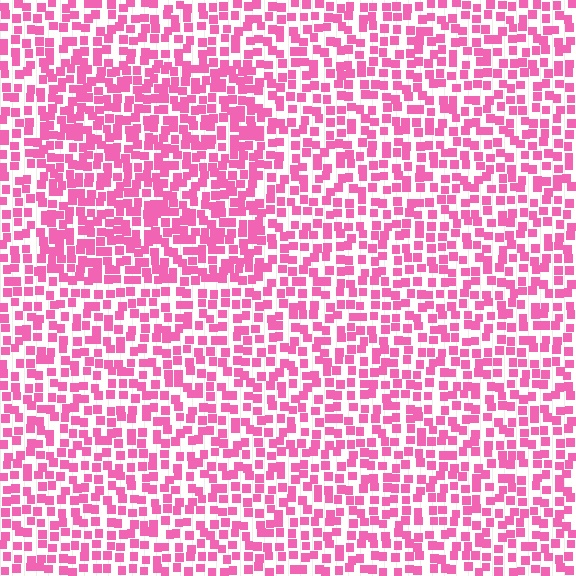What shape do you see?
I see a rectangle.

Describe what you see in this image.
The image contains small pink elements arranged at two different densities. A rectangle-shaped region is visible where the elements are more densely packed than the surrounding area.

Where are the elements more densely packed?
The elements are more densely packed inside the rectangle boundary.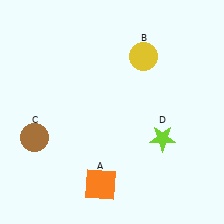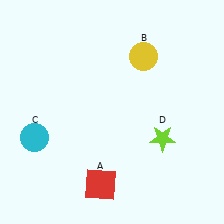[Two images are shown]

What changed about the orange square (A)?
In Image 1, A is orange. In Image 2, it changed to red.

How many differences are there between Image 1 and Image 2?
There are 2 differences between the two images.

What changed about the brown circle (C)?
In Image 1, C is brown. In Image 2, it changed to cyan.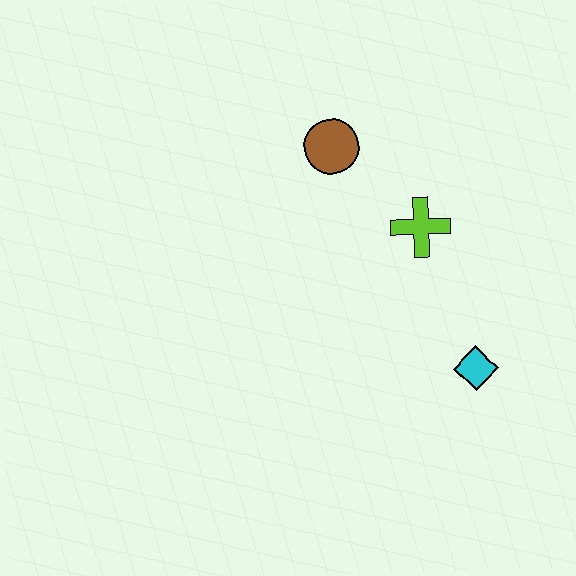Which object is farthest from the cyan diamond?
The brown circle is farthest from the cyan diamond.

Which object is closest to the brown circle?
The lime cross is closest to the brown circle.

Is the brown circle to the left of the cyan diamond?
Yes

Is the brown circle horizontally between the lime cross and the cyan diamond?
No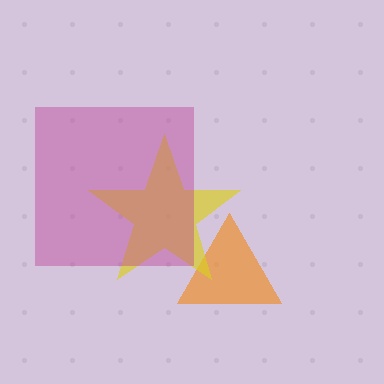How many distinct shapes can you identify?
There are 3 distinct shapes: an orange triangle, a yellow star, a magenta square.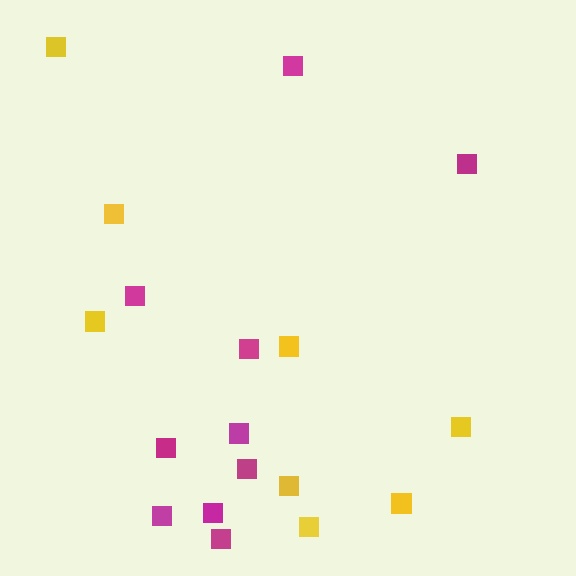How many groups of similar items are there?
There are 2 groups: one group of magenta squares (10) and one group of yellow squares (8).